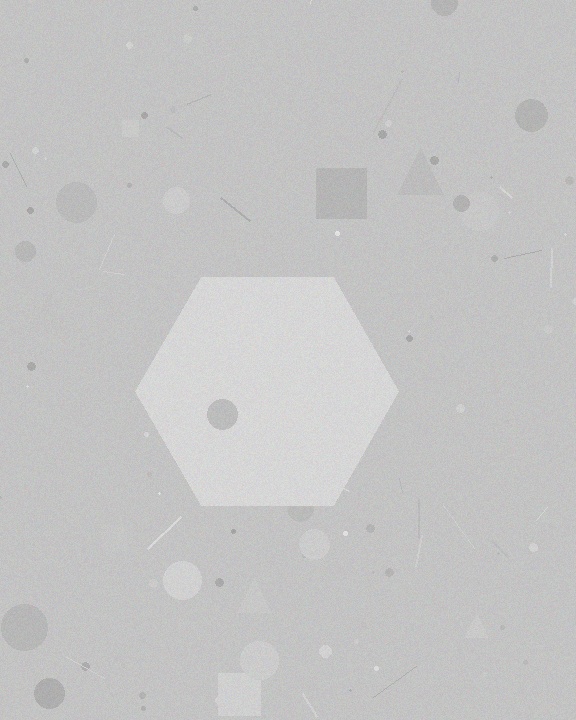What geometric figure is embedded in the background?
A hexagon is embedded in the background.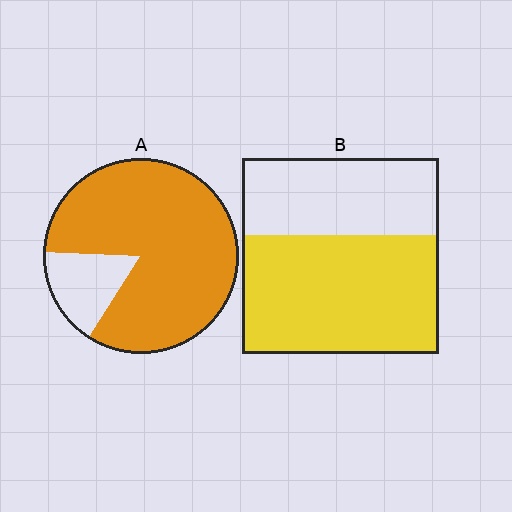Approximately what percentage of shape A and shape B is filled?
A is approximately 85% and B is approximately 60%.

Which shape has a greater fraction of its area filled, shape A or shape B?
Shape A.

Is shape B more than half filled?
Yes.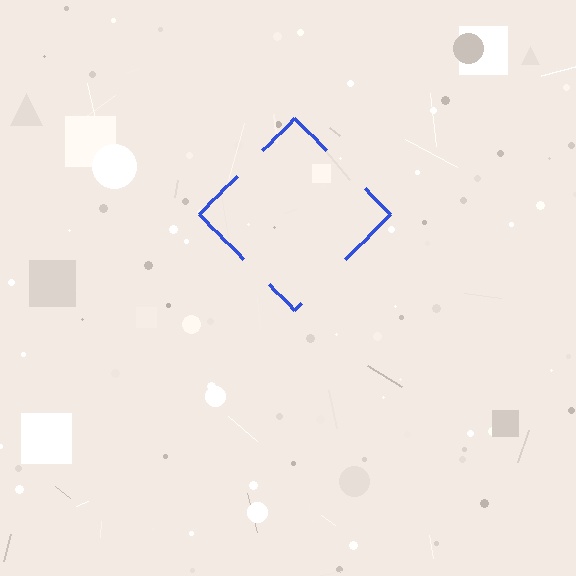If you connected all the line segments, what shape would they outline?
They would outline a diamond.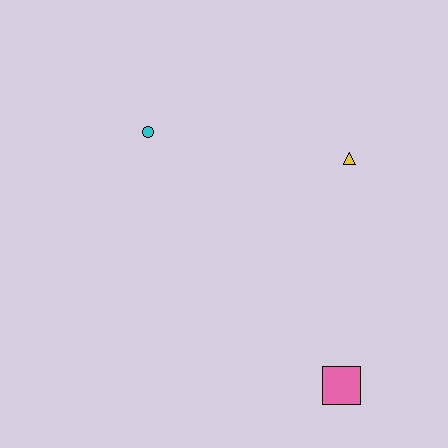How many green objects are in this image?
There are no green objects.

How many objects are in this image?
There are 3 objects.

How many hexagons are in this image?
There are no hexagons.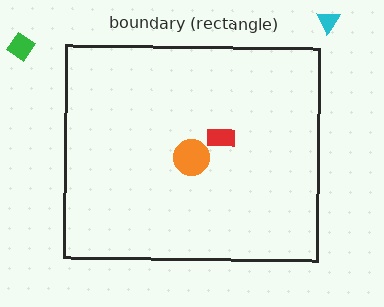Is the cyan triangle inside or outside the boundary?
Outside.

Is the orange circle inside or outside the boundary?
Inside.